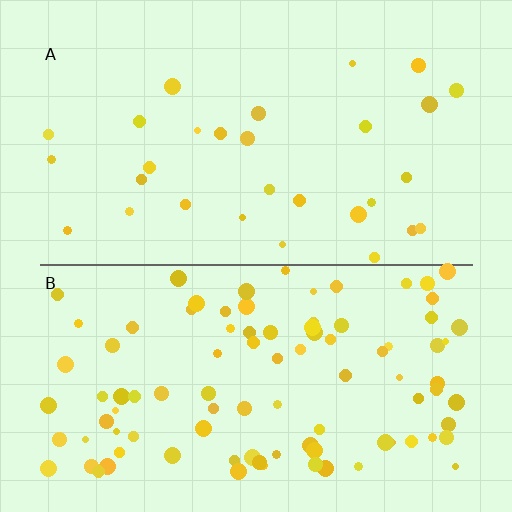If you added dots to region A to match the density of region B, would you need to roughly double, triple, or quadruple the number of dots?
Approximately triple.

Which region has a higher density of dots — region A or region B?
B (the bottom).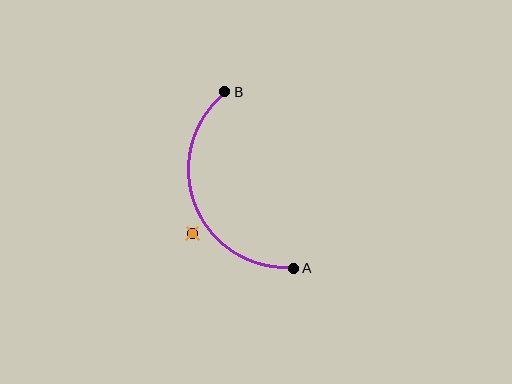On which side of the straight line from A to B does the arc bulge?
The arc bulges to the left of the straight line connecting A and B.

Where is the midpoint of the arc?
The arc midpoint is the point on the curve farthest from the straight line joining A and B. It sits to the left of that line.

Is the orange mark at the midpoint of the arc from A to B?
No — the orange mark does not lie on the arc at all. It sits slightly outside the curve.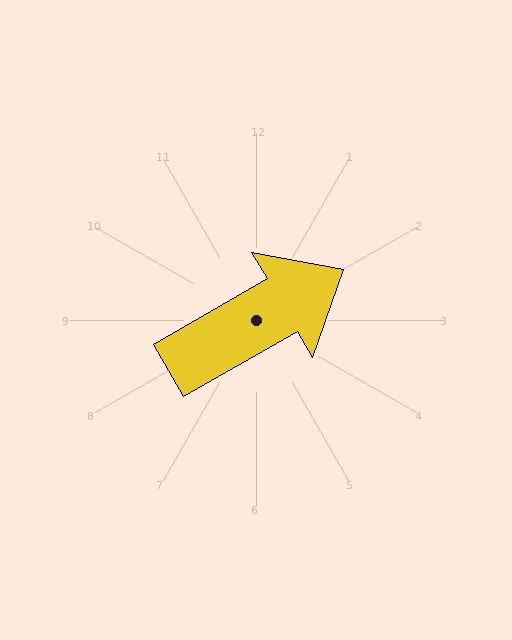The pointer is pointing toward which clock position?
Roughly 2 o'clock.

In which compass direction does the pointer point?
Northeast.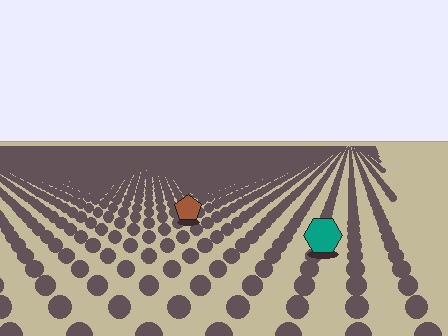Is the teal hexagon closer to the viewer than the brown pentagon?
Yes. The teal hexagon is closer — you can tell from the texture gradient: the ground texture is coarser near it.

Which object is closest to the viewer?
The teal hexagon is closest. The texture marks near it are larger and more spread out.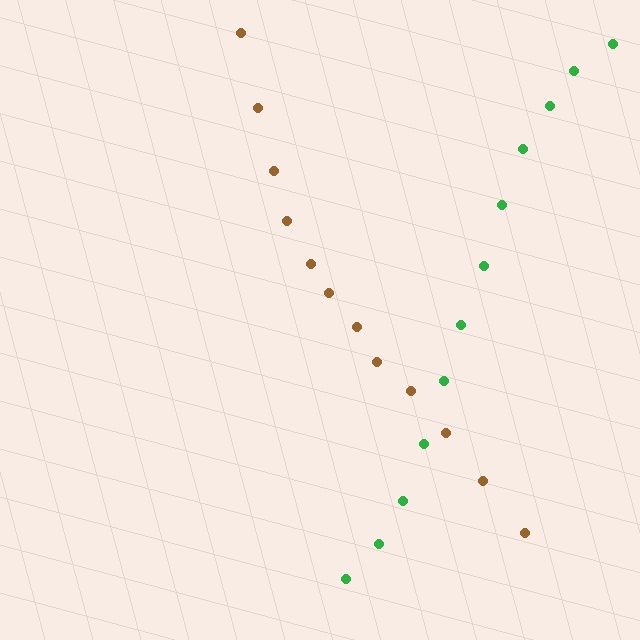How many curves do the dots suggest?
There are 2 distinct paths.